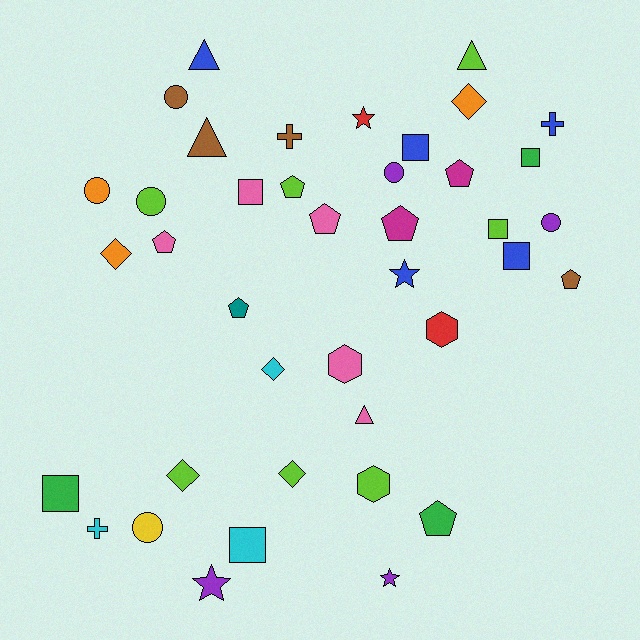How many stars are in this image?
There are 4 stars.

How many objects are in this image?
There are 40 objects.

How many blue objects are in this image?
There are 5 blue objects.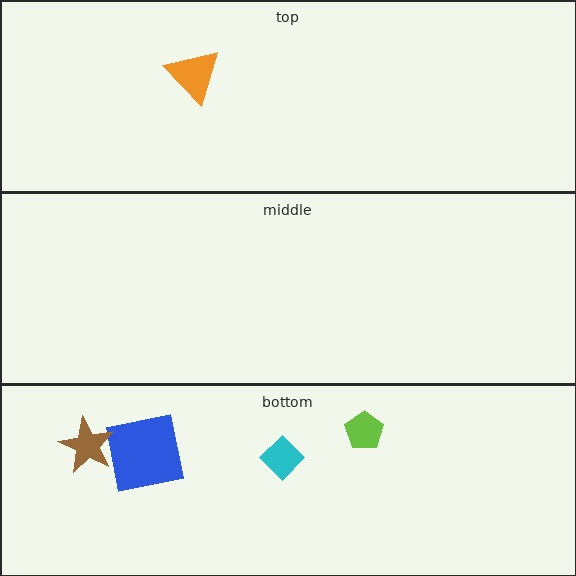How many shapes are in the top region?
1.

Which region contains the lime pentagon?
The bottom region.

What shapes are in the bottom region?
The blue square, the lime pentagon, the brown star, the cyan diamond.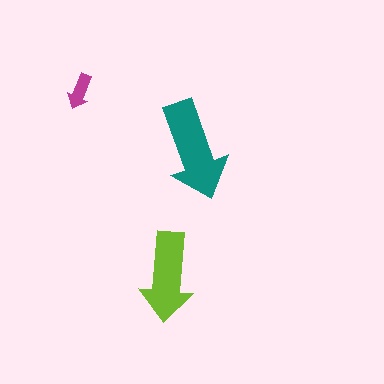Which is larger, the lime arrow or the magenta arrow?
The lime one.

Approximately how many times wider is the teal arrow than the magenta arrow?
About 2.5 times wider.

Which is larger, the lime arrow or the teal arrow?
The teal one.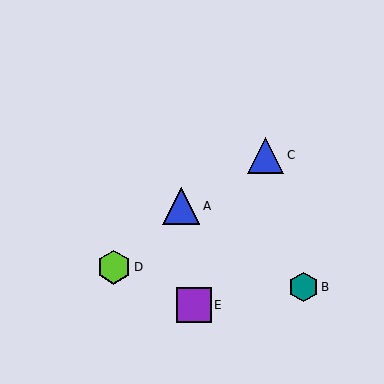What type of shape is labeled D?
Shape D is a lime hexagon.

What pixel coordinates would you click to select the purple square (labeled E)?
Click at (194, 305) to select the purple square E.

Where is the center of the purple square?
The center of the purple square is at (194, 305).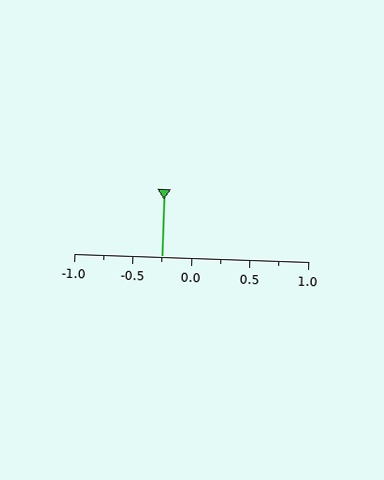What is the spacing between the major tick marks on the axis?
The major ticks are spaced 0.5 apart.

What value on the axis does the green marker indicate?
The marker indicates approximately -0.25.